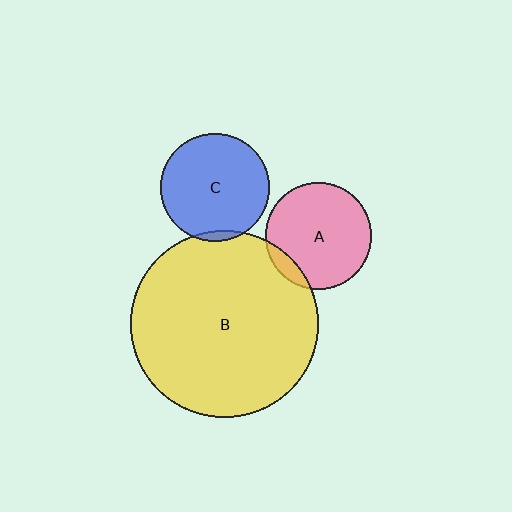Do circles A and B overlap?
Yes.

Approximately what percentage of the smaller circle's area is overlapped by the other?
Approximately 10%.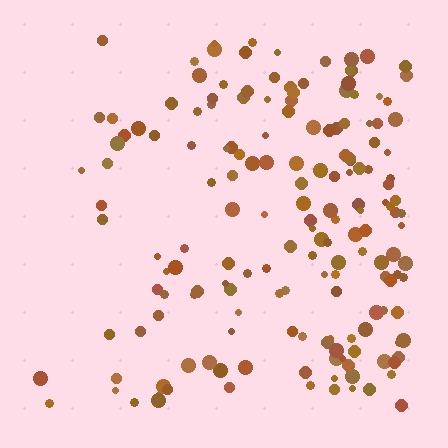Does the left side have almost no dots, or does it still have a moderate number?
Still a moderate number, just noticeably fewer than the right.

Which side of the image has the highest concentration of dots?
The right.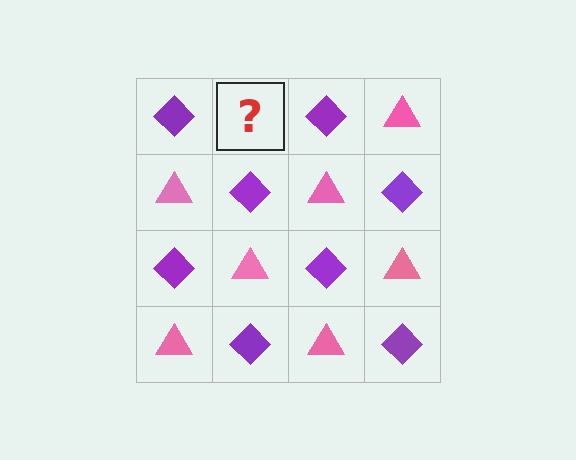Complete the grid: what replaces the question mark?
The question mark should be replaced with a pink triangle.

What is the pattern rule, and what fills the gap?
The rule is that it alternates purple diamond and pink triangle in a checkerboard pattern. The gap should be filled with a pink triangle.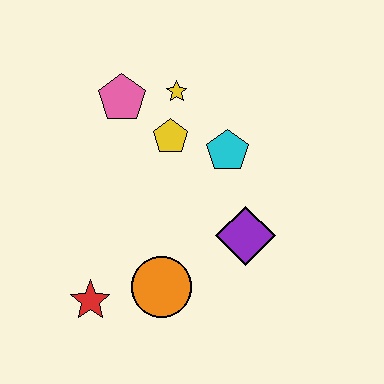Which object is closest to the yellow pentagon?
The yellow star is closest to the yellow pentagon.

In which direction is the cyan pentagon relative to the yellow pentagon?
The cyan pentagon is to the right of the yellow pentagon.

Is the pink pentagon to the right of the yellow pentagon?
No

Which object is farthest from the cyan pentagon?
The red star is farthest from the cyan pentagon.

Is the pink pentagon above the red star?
Yes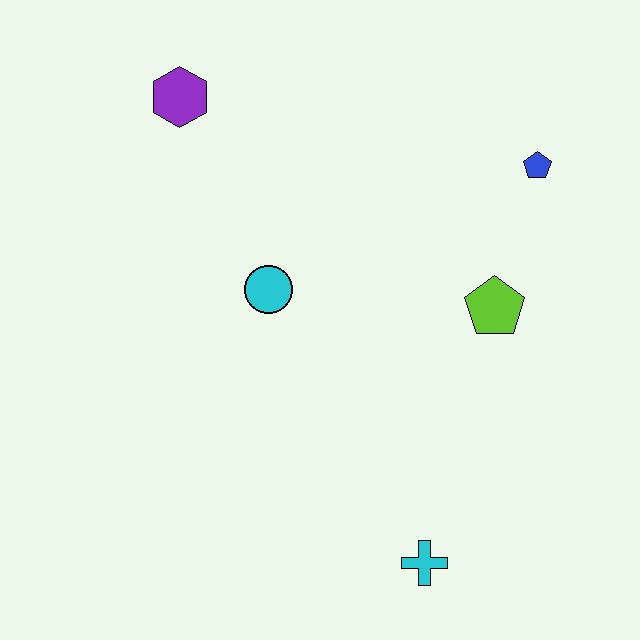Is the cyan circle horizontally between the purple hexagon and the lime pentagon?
Yes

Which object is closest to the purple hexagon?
The cyan circle is closest to the purple hexagon.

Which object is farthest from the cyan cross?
The purple hexagon is farthest from the cyan cross.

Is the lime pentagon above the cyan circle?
No